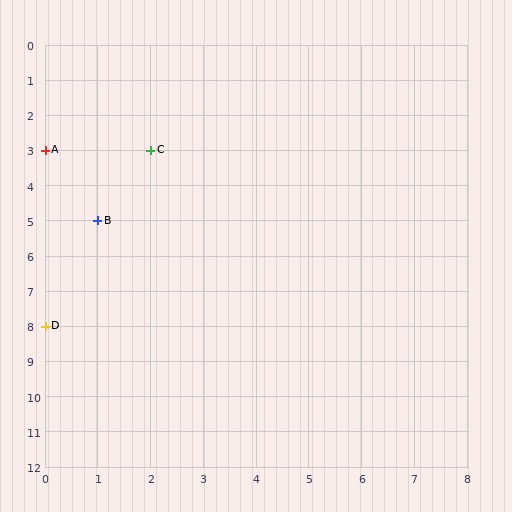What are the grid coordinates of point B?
Point B is at grid coordinates (1, 5).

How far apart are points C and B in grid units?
Points C and B are 1 column and 2 rows apart (about 2.2 grid units diagonally).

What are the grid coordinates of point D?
Point D is at grid coordinates (0, 8).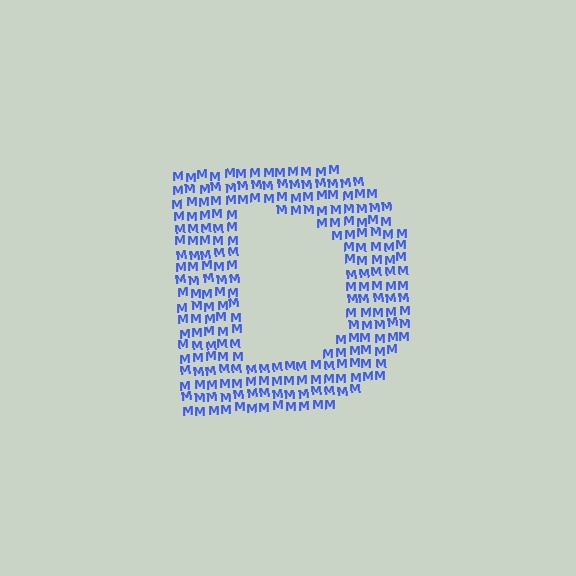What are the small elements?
The small elements are letter M's.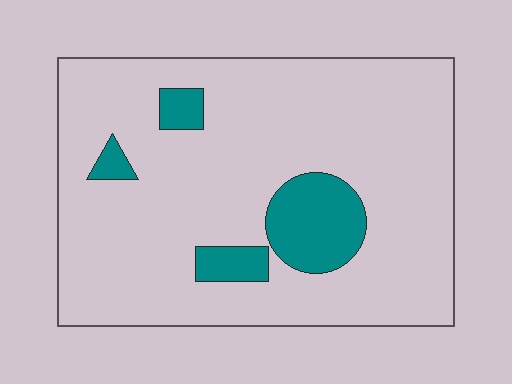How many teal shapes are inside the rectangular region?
4.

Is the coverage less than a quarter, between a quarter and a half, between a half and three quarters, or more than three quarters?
Less than a quarter.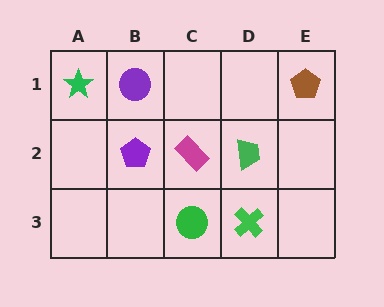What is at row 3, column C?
A green circle.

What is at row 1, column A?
A green star.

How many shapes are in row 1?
3 shapes.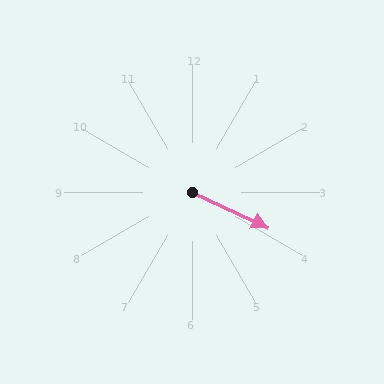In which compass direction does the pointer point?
Southeast.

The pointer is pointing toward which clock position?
Roughly 4 o'clock.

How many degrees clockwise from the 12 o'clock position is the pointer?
Approximately 115 degrees.